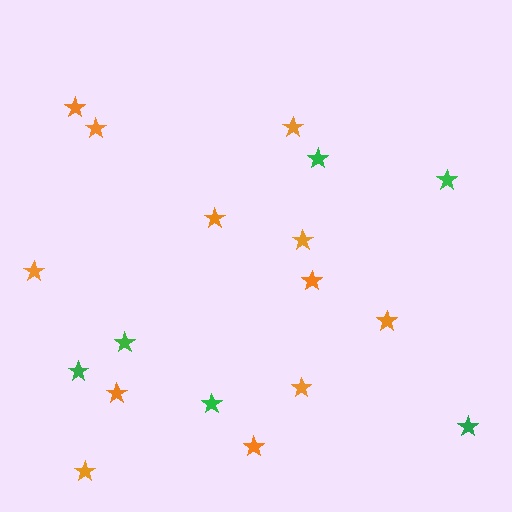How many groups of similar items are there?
There are 2 groups: one group of orange stars (12) and one group of green stars (6).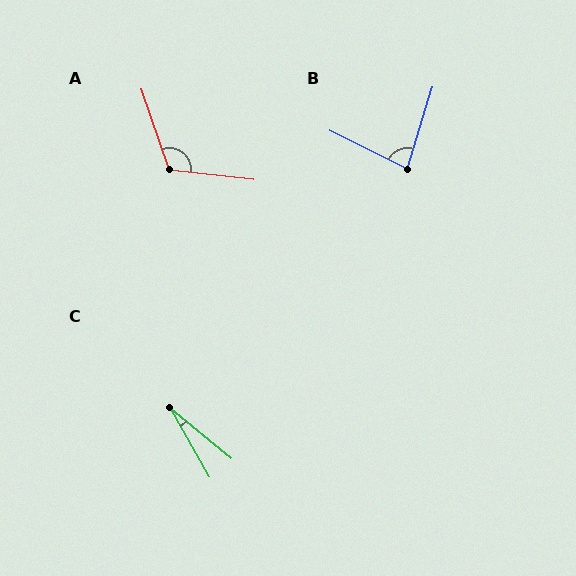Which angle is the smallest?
C, at approximately 21 degrees.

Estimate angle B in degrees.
Approximately 81 degrees.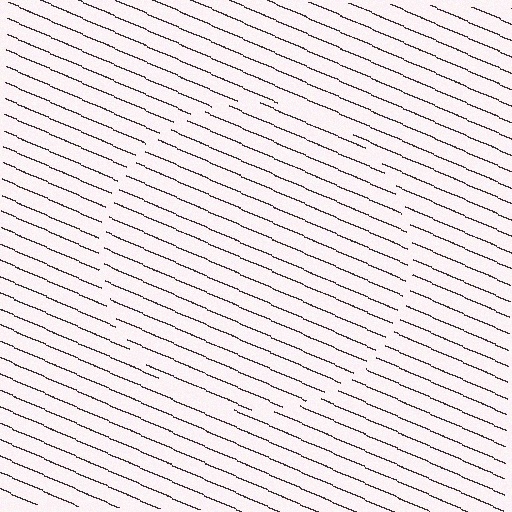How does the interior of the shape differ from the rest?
The interior of the shape contains the same grating, shifted by half a period — the contour is defined by the phase discontinuity where line-ends from the inner and outer gratings abut.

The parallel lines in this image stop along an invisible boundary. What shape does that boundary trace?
An illusory circle. The interior of the shape contains the same grating, shifted by half a period — the contour is defined by the phase discontinuity where line-ends from the inner and outer gratings abut.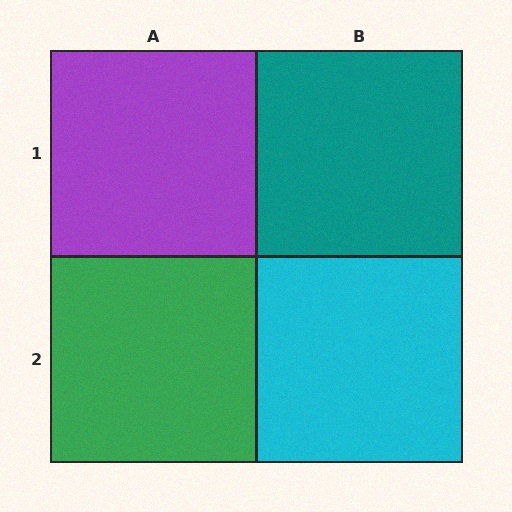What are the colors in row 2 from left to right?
Green, cyan.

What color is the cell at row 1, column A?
Purple.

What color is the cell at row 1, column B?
Teal.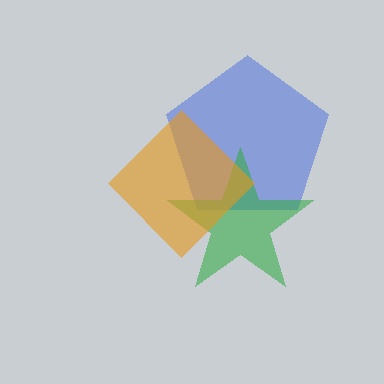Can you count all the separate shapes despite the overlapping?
Yes, there are 3 separate shapes.